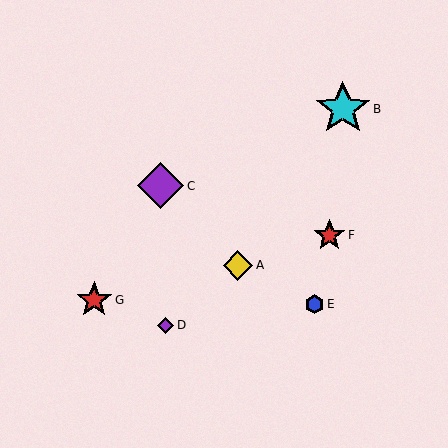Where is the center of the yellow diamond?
The center of the yellow diamond is at (238, 265).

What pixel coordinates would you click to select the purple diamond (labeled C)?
Click at (161, 186) to select the purple diamond C.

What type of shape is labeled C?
Shape C is a purple diamond.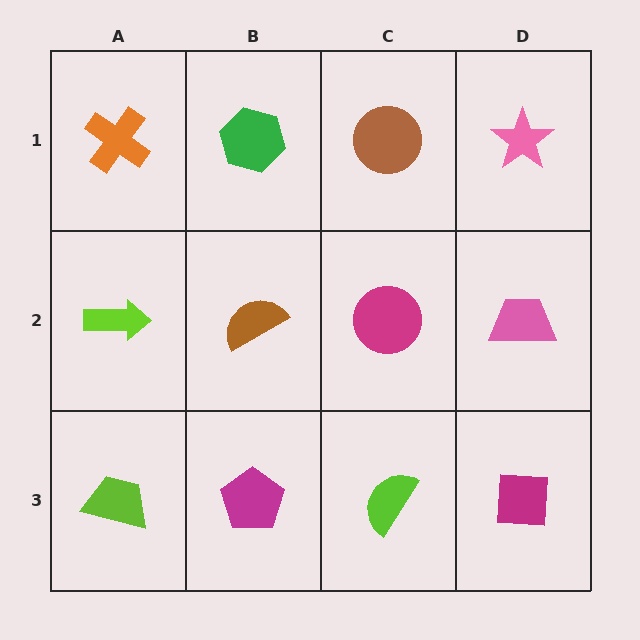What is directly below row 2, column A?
A lime trapezoid.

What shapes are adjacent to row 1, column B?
A brown semicircle (row 2, column B), an orange cross (row 1, column A), a brown circle (row 1, column C).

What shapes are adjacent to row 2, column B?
A green hexagon (row 1, column B), a magenta pentagon (row 3, column B), a lime arrow (row 2, column A), a magenta circle (row 2, column C).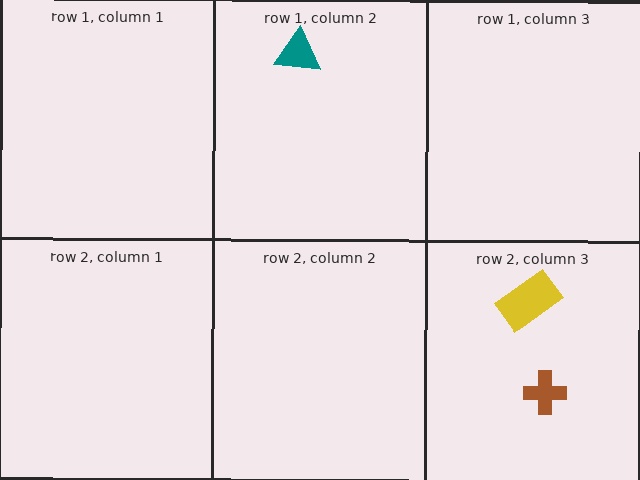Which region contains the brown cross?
The row 2, column 3 region.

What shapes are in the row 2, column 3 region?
The yellow rectangle, the brown cross.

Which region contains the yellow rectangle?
The row 2, column 3 region.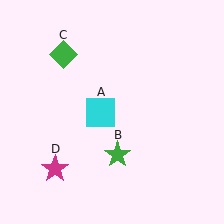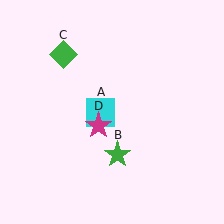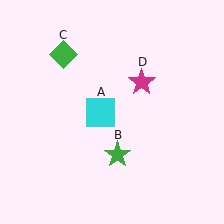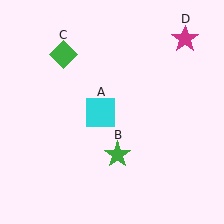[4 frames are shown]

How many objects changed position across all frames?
1 object changed position: magenta star (object D).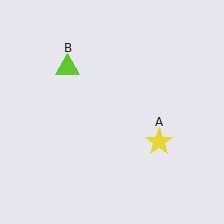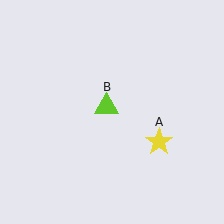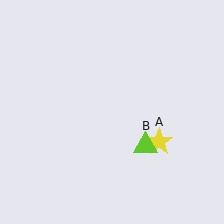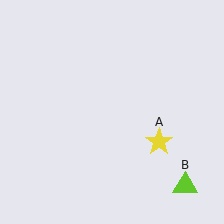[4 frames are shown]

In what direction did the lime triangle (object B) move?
The lime triangle (object B) moved down and to the right.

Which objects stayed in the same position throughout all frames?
Yellow star (object A) remained stationary.